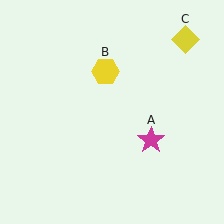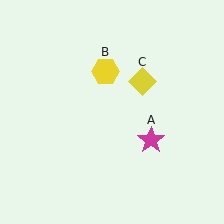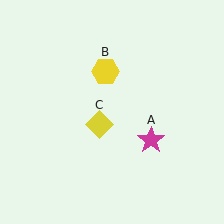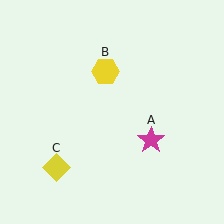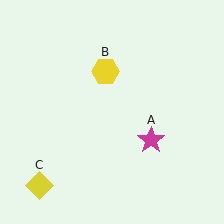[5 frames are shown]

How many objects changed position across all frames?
1 object changed position: yellow diamond (object C).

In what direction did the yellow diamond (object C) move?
The yellow diamond (object C) moved down and to the left.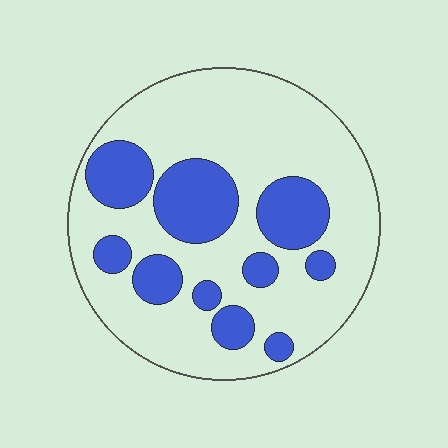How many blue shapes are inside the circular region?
10.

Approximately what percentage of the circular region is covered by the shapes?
Approximately 30%.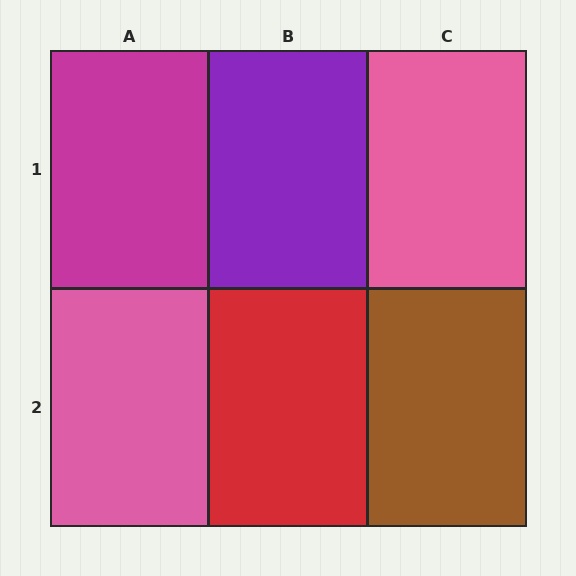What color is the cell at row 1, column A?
Magenta.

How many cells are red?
1 cell is red.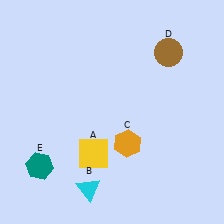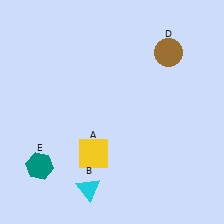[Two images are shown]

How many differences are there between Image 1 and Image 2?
There is 1 difference between the two images.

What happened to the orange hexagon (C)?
The orange hexagon (C) was removed in Image 2. It was in the bottom-right area of Image 1.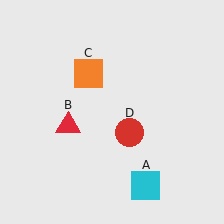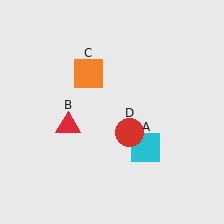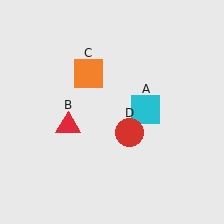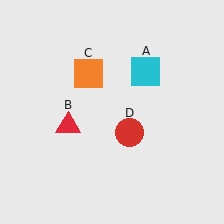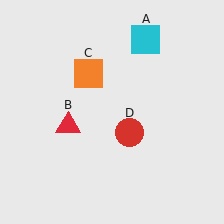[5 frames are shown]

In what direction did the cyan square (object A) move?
The cyan square (object A) moved up.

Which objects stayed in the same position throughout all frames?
Red triangle (object B) and orange square (object C) and red circle (object D) remained stationary.